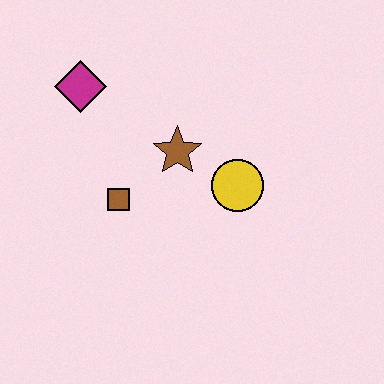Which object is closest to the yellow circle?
The brown star is closest to the yellow circle.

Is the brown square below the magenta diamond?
Yes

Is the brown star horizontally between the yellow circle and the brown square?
Yes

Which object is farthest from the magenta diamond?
The yellow circle is farthest from the magenta diamond.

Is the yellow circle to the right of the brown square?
Yes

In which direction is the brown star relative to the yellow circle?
The brown star is to the left of the yellow circle.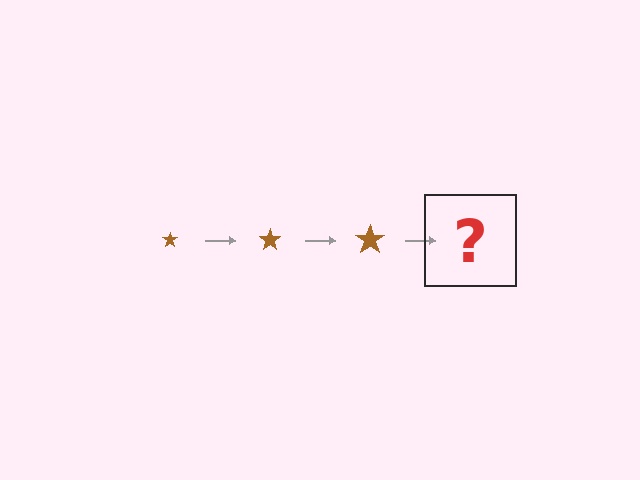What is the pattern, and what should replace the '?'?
The pattern is that the star gets progressively larger each step. The '?' should be a brown star, larger than the previous one.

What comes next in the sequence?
The next element should be a brown star, larger than the previous one.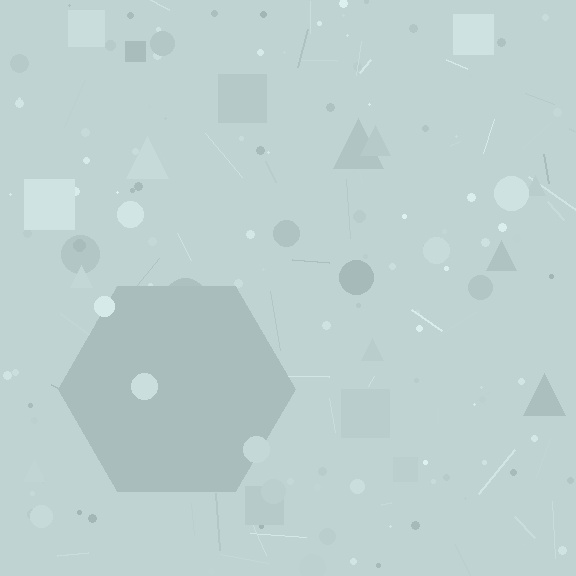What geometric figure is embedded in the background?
A hexagon is embedded in the background.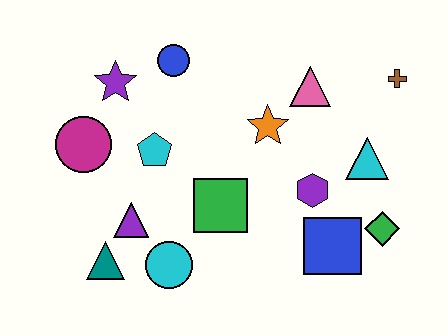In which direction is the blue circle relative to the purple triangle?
The blue circle is above the purple triangle.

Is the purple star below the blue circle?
Yes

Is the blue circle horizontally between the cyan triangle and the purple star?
Yes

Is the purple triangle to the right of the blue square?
No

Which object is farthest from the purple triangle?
The brown cross is farthest from the purple triangle.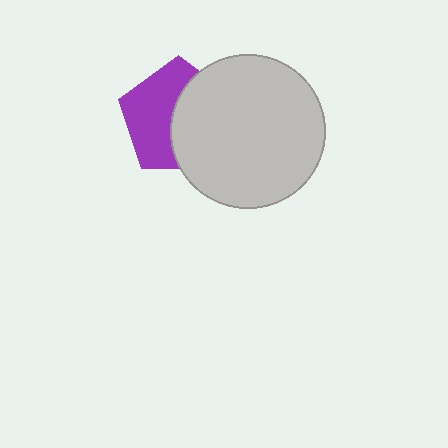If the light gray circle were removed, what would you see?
You would see the complete purple pentagon.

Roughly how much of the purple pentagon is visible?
About half of it is visible (roughly 50%).